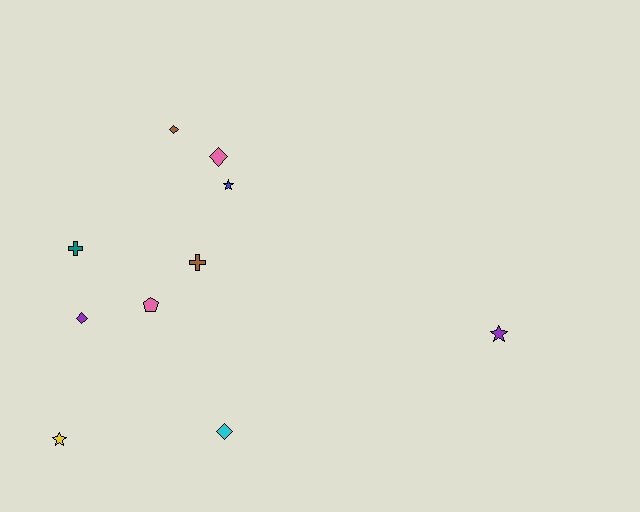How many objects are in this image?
There are 10 objects.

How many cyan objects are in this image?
There is 1 cyan object.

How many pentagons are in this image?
There is 1 pentagon.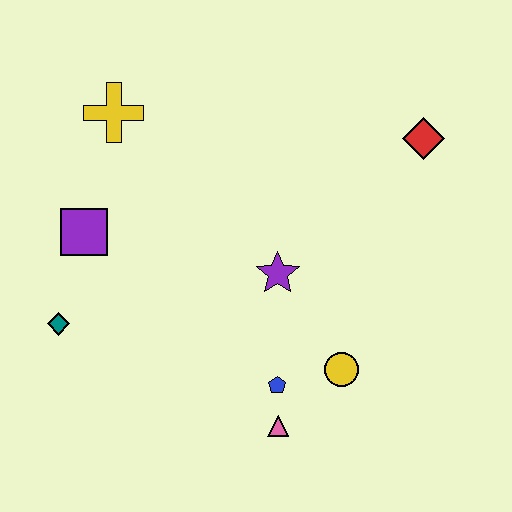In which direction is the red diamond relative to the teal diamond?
The red diamond is to the right of the teal diamond.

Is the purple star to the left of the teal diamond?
No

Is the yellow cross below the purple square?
No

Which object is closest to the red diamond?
The purple star is closest to the red diamond.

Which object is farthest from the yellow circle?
The yellow cross is farthest from the yellow circle.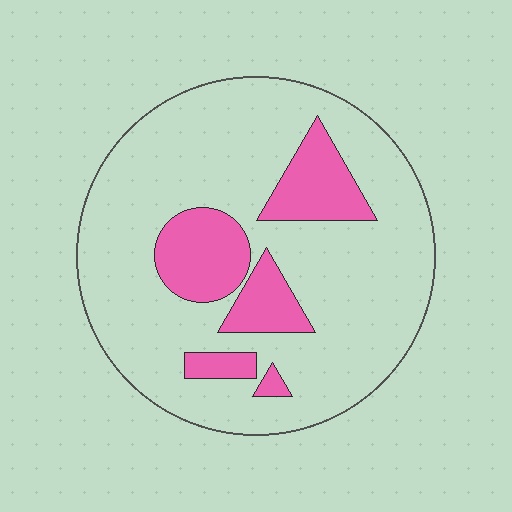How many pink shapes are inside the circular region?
5.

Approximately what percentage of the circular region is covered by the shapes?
Approximately 20%.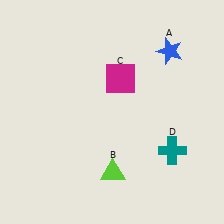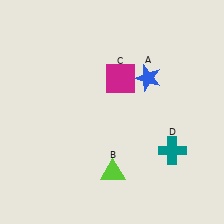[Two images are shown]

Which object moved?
The blue star (A) moved down.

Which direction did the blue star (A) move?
The blue star (A) moved down.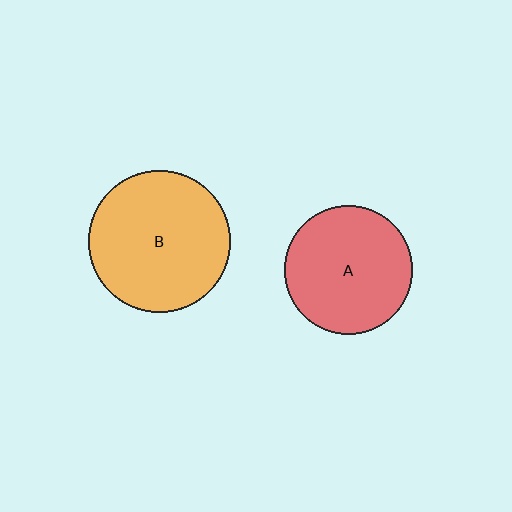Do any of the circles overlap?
No, none of the circles overlap.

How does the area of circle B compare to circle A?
Approximately 1.2 times.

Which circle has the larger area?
Circle B (orange).